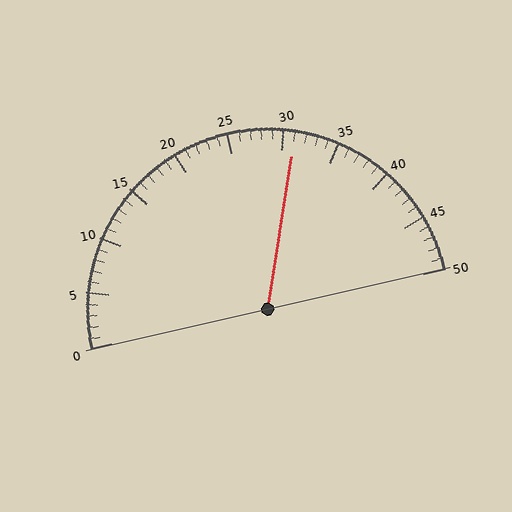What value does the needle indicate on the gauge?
The needle indicates approximately 31.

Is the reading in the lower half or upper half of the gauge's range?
The reading is in the upper half of the range (0 to 50).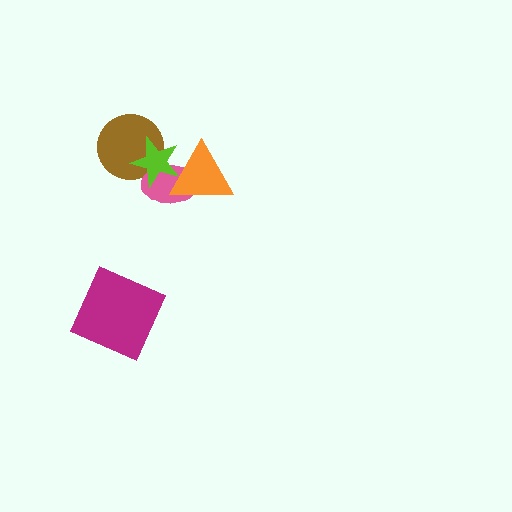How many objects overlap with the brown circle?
2 objects overlap with the brown circle.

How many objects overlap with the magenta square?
0 objects overlap with the magenta square.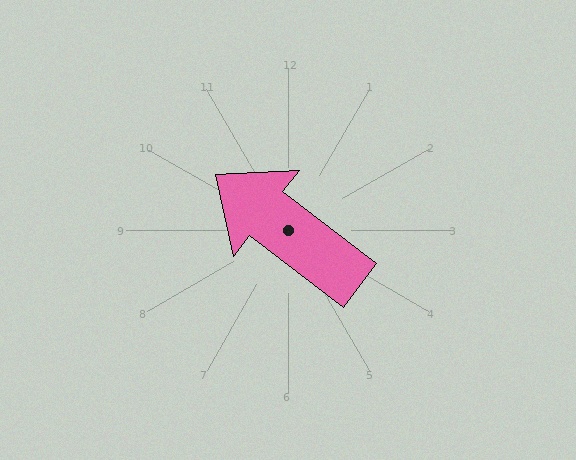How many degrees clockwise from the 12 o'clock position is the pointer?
Approximately 308 degrees.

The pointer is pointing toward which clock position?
Roughly 10 o'clock.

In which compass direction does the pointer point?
Northwest.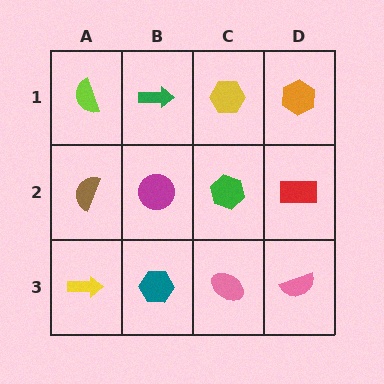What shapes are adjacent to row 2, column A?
A lime semicircle (row 1, column A), a yellow arrow (row 3, column A), a magenta circle (row 2, column B).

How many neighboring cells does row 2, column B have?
4.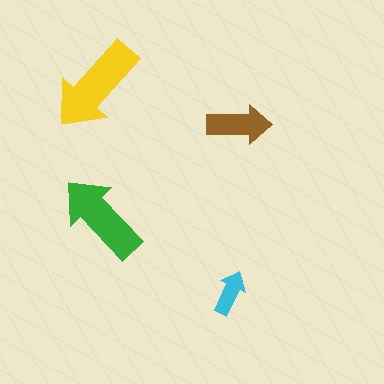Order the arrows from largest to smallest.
the yellow one, the green one, the brown one, the cyan one.